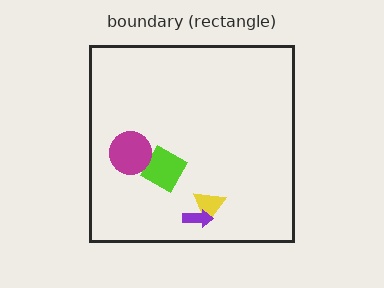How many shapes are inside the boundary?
4 inside, 0 outside.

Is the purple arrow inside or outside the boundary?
Inside.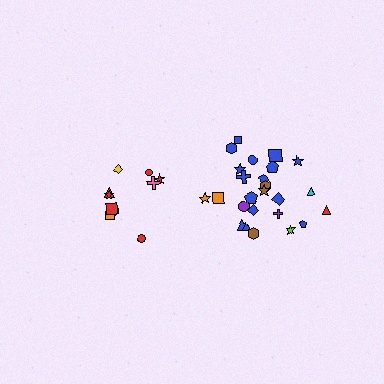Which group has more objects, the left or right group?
The right group.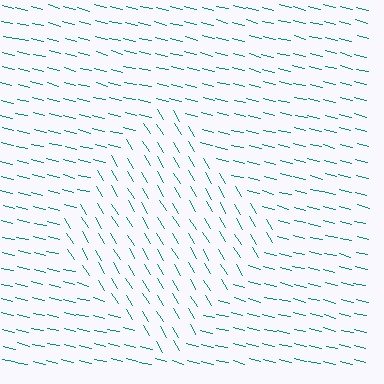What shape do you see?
I see a diamond.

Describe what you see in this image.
The image is filled with small teal line segments. A diamond region in the image has lines oriented differently from the surrounding lines, creating a visible texture boundary.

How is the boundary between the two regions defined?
The boundary is defined purely by a change in line orientation (approximately 45 degrees difference). All lines are the same color and thickness.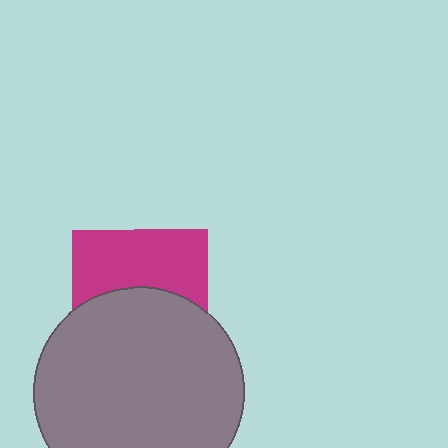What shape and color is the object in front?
The object in front is a gray circle.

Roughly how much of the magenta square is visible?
About half of it is visible (roughly 48%).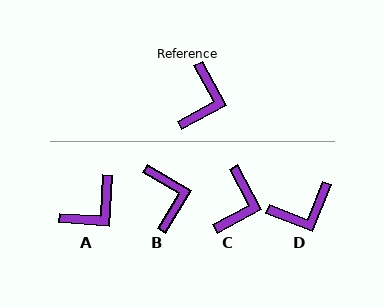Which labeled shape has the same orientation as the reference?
C.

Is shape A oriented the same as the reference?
No, it is off by about 32 degrees.